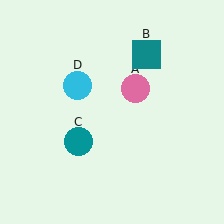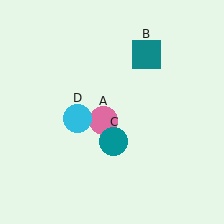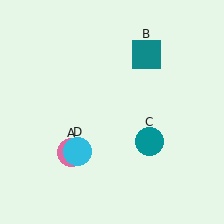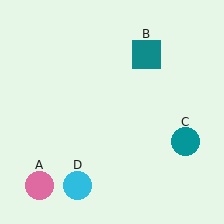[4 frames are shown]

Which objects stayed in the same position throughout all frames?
Teal square (object B) remained stationary.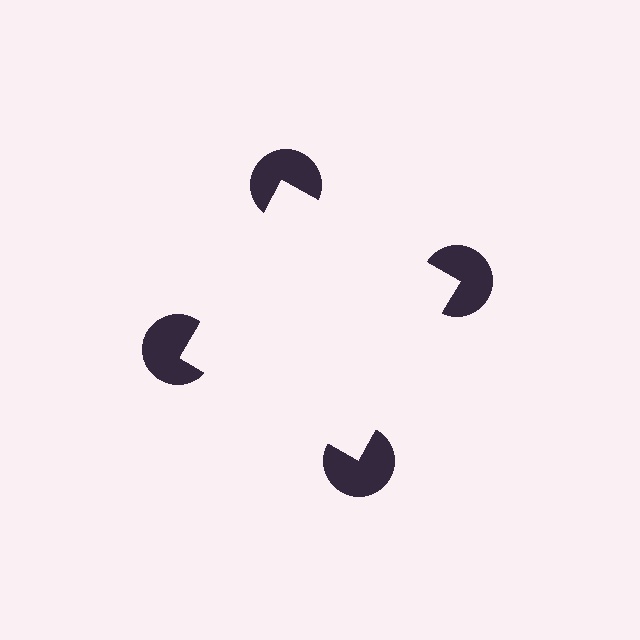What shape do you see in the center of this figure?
An illusory square — its edges are inferred from the aligned wedge cuts in the pac-man discs, not physically drawn.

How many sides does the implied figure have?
4 sides.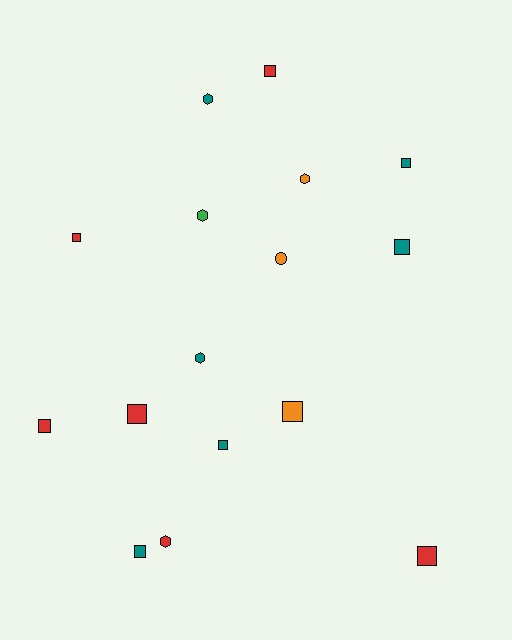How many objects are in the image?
There are 16 objects.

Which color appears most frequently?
Teal, with 6 objects.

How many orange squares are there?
There is 1 orange square.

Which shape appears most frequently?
Square, with 10 objects.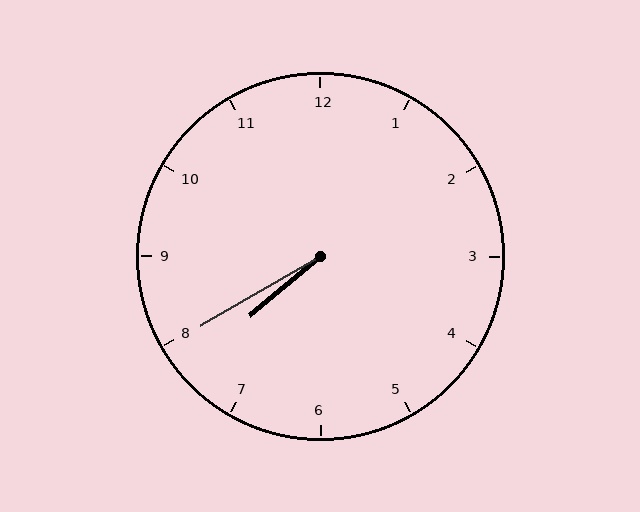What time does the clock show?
7:40.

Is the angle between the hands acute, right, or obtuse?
It is acute.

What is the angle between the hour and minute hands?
Approximately 10 degrees.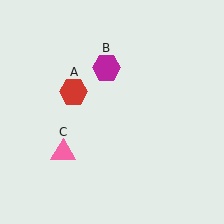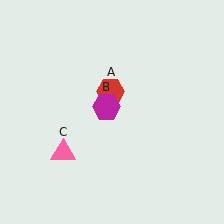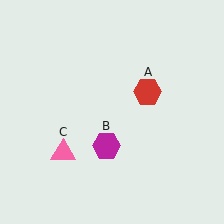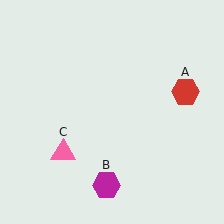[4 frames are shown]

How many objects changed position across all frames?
2 objects changed position: red hexagon (object A), magenta hexagon (object B).